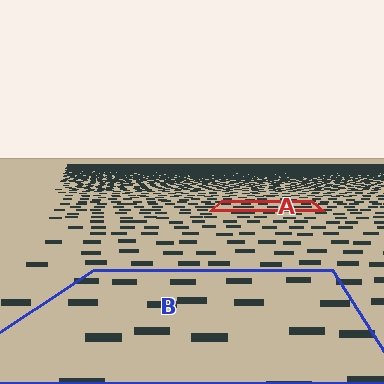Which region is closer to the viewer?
Region B is closer. The texture elements there are larger and more spread out.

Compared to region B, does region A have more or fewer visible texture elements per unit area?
Region A has more texture elements per unit area — they are packed more densely because it is farther away.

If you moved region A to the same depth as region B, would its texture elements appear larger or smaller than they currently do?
They would appear larger. At a closer depth, the same texture elements are projected at a bigger on-screen size.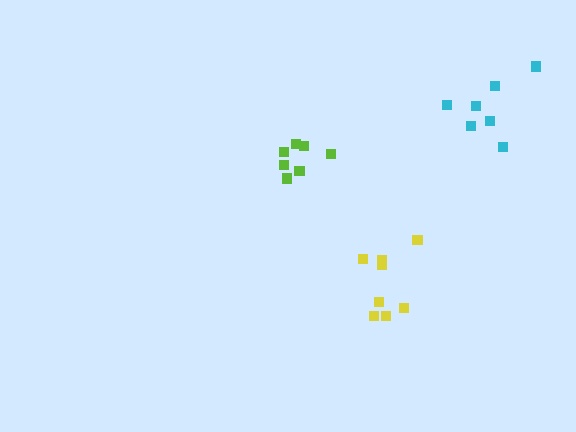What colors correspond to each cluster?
The clusters are colored: yellow, lime, cyan.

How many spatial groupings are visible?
There are 3 spatial groupings.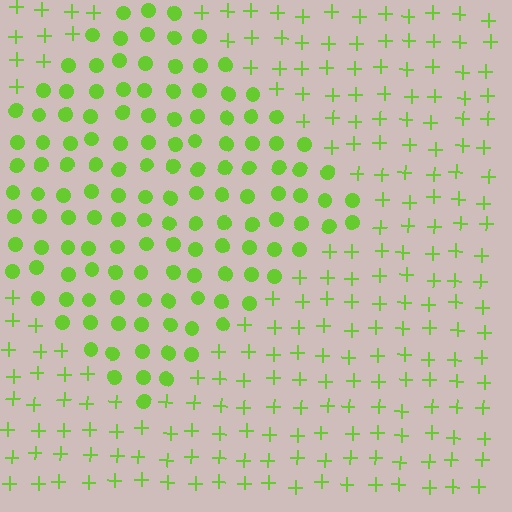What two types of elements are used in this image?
The image uses circles inside the diamond region and plus signs outside it.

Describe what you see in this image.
The image is filled with small lime elements arranged in a uniform grid. A diamond-shaped region contains circles, while the surrounding area contains plus signs. The boundary is defined purely by the change in element shape.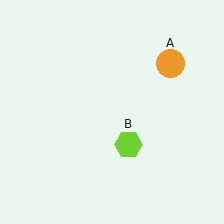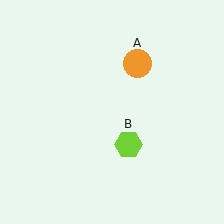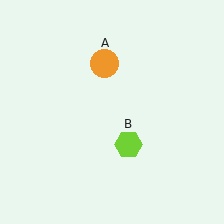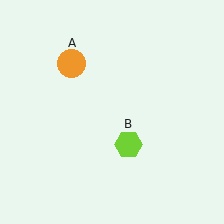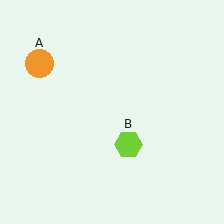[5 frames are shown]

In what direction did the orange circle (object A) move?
The orange circle (object A) moved left.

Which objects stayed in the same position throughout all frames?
Lime hexagon (object B) remained stationary.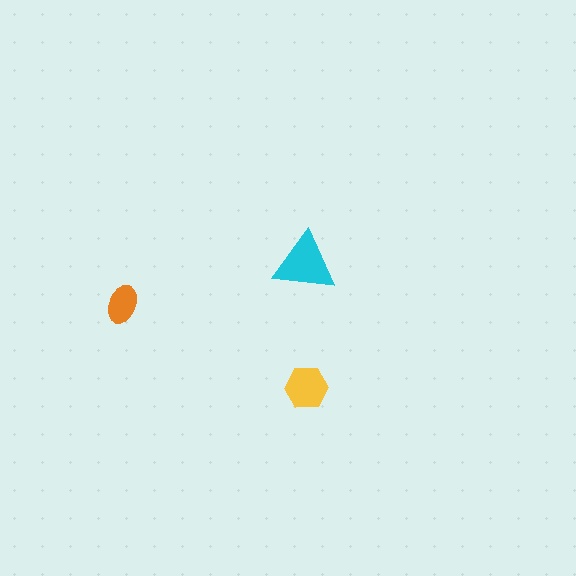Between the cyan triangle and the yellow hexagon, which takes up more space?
The cyan triangle.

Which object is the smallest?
The orange ellipse.